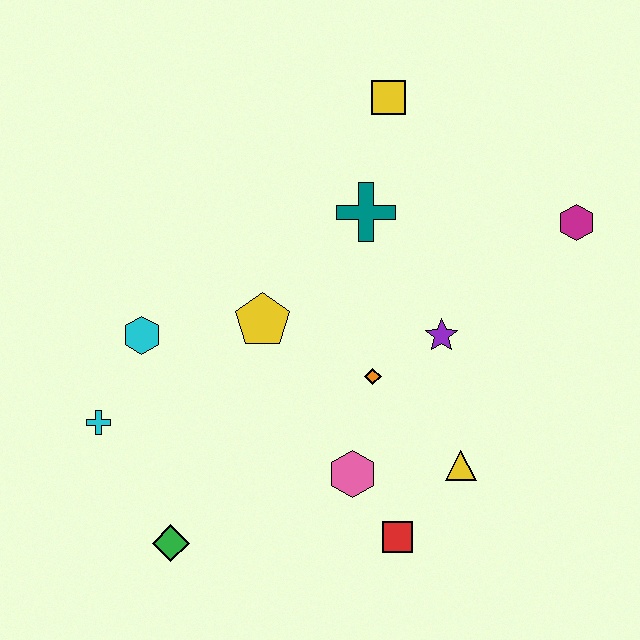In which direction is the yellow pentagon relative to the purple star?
The yellow pentagon is to the left of the purple star.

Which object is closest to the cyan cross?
The cyan hexagon is closest to the cyan cross.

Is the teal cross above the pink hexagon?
Yes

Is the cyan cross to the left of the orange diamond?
Yes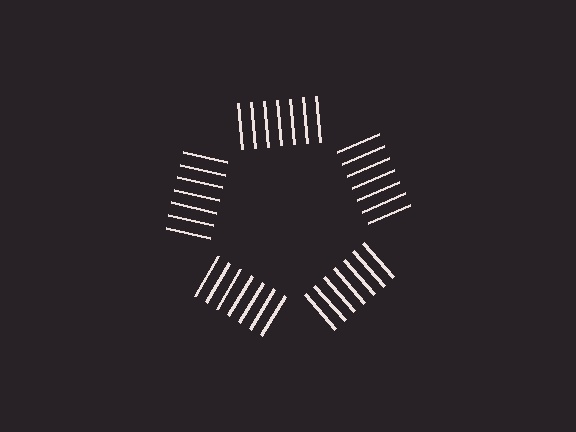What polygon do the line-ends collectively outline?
An illusory pentagon — the line segments terminate on its edges but no continuous stroke is drawn.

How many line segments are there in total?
35 — 7 along each of the 5 edges.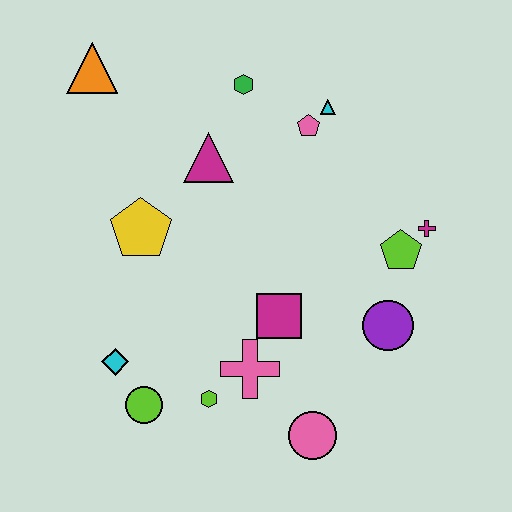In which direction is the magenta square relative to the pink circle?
The magenta square is above the pink circle.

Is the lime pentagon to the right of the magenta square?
Yes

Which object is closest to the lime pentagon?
The magenta cross is closest to the lime pentagon.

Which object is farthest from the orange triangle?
The pink circle is farthest from the orange triangle.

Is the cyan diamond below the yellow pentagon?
Yes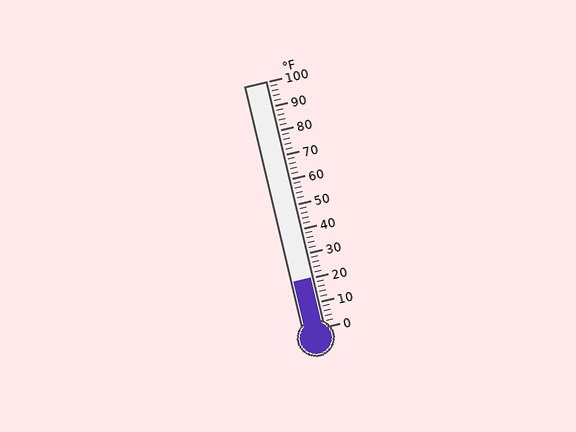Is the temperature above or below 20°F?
The temperature is at 20°F.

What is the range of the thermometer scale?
The thermometer scale ranges from 0°F to 100°F.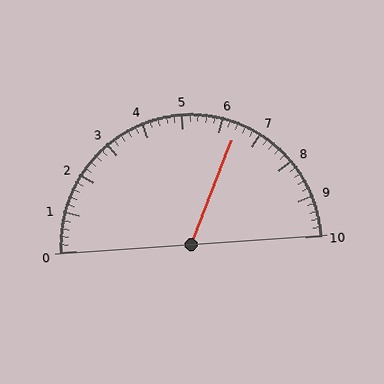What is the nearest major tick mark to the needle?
The nearest major tick mark is 6.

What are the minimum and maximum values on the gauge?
The gauge ranges from 0 to 10.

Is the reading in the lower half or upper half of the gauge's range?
The reading is in the upper half of the range (0 to 10).